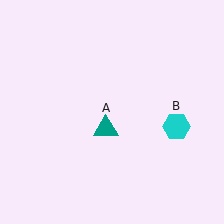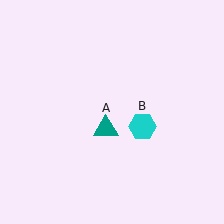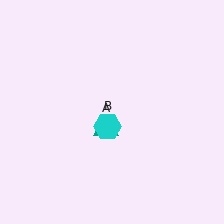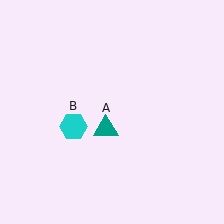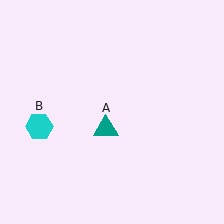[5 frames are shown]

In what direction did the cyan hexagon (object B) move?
The cyan hexagon (object B) moved left.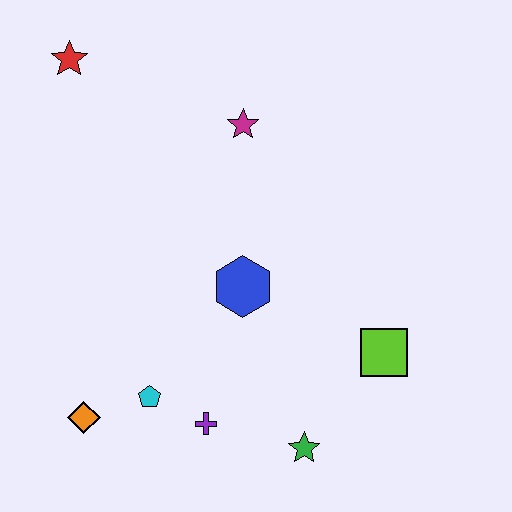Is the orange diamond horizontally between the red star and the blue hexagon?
Yes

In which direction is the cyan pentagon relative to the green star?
The cyan pentagon is to the left of the green star.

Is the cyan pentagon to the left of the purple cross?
Yes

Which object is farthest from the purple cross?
The red star is farthest from the purple cross.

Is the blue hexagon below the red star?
Yes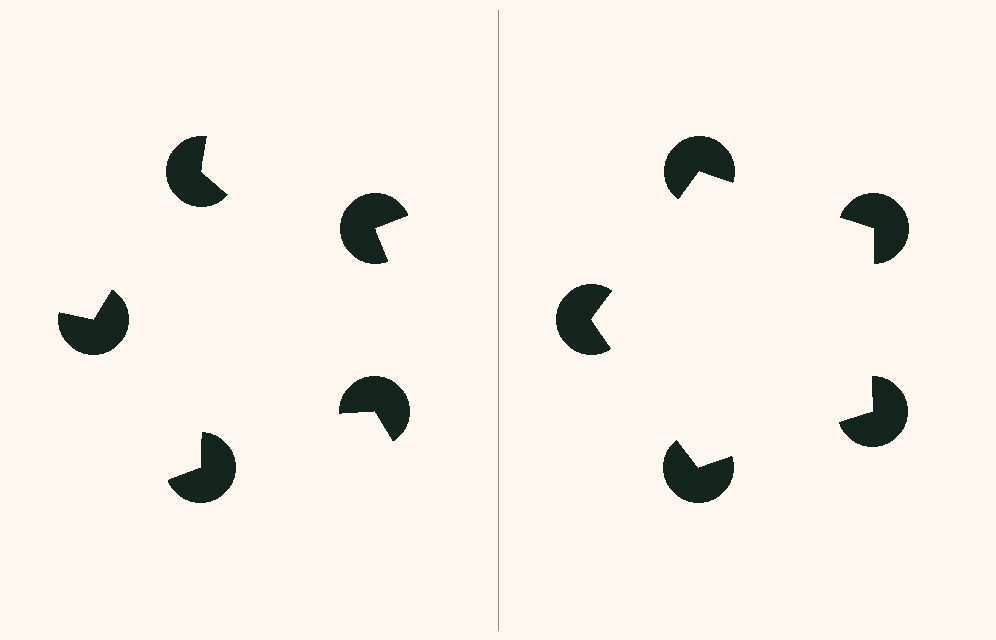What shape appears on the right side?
An illusory pentagon.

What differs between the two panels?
The pac-man discs are positioned identically on both sides; only the wedge orientations differ. On the right they align to a pentagon; on the left they are misaligned.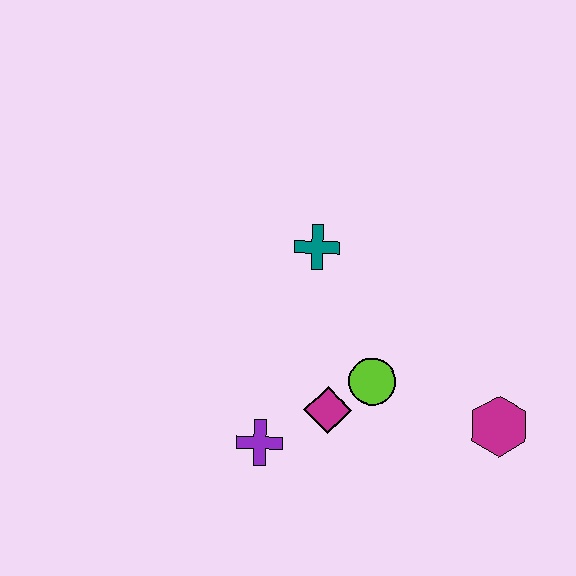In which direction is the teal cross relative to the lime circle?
The teal cross is above the lime circle.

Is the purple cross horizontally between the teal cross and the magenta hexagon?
No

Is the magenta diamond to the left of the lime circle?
Yes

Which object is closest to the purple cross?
The magenta diamond is closest to the purple cross.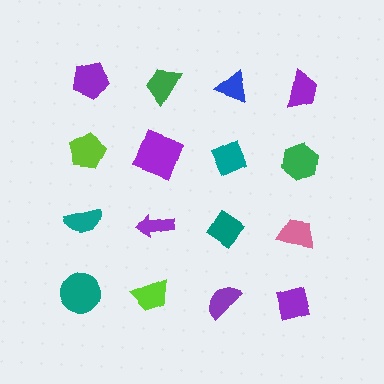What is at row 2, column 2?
A purple square.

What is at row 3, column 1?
A teal semicircle.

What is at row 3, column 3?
A teal diamond.